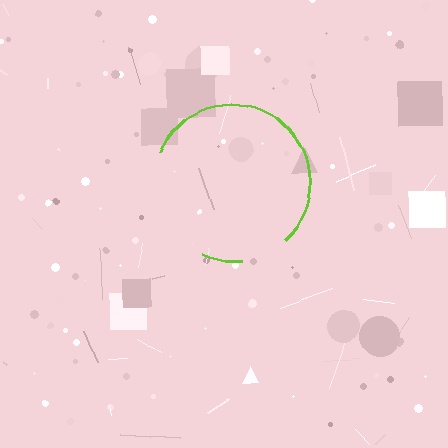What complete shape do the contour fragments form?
The contour fragments form a circle.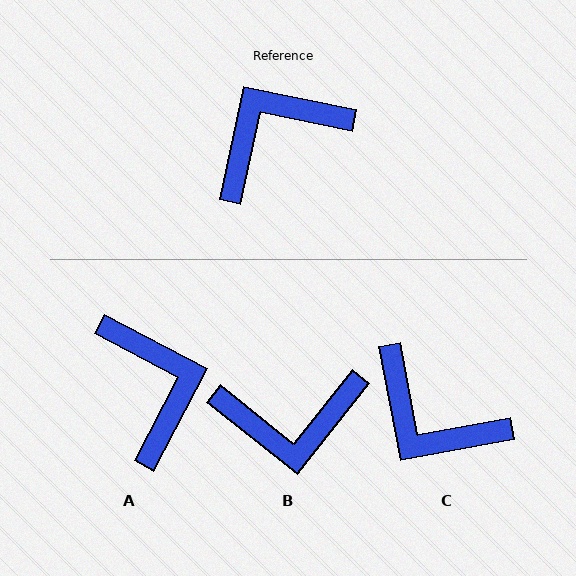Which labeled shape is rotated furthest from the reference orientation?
B, about 153 degrees away.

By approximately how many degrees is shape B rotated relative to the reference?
Approximately 153 degrees counter-clockwise.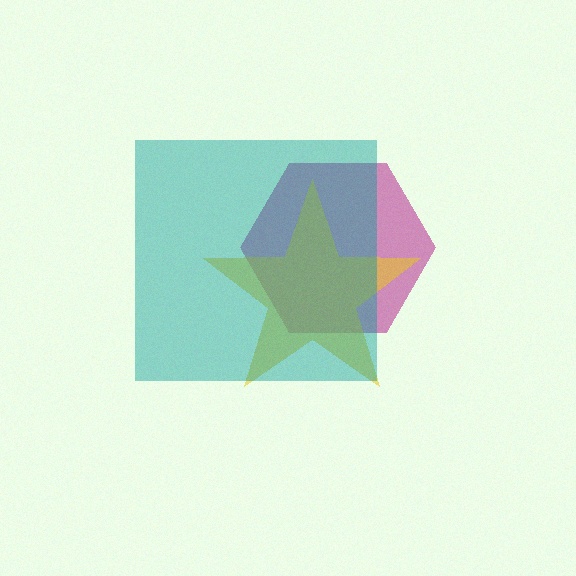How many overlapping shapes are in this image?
There are 3 overlapping shapes in the image.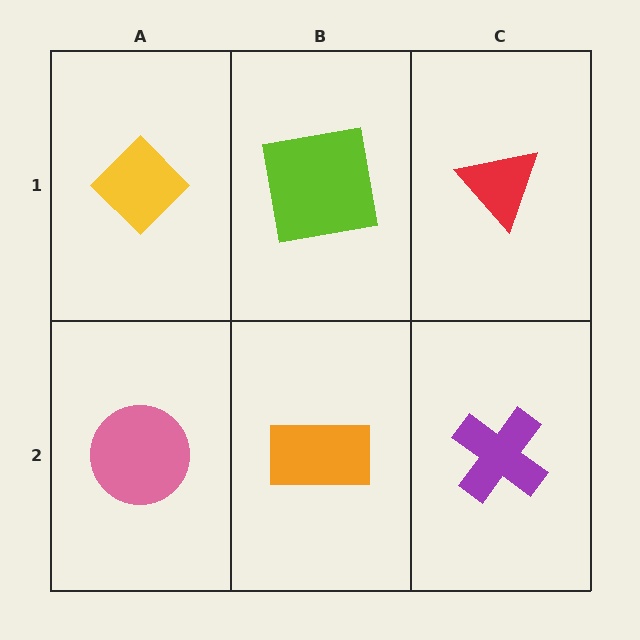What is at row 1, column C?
A red triangle.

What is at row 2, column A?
A pink circle.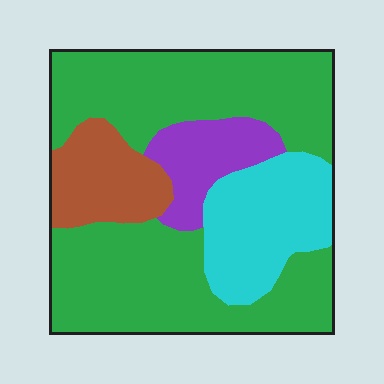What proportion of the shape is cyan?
Cyan covers roughly 20% of the shape.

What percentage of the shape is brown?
Brown covers around 10% of the shape.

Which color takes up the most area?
Green, at roughly 60%.